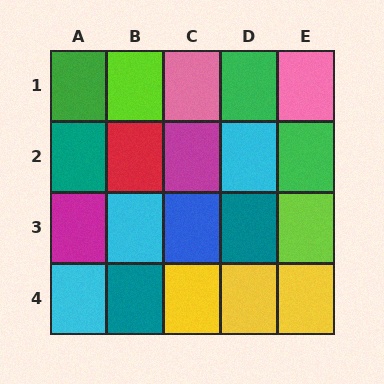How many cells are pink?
2 cells are pink.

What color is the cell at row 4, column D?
Yellow.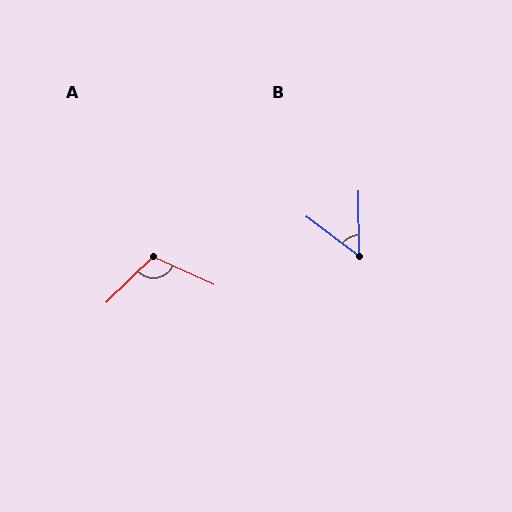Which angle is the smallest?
B, at approximately 53 degrees.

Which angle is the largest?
A, at approximately 112 degrees.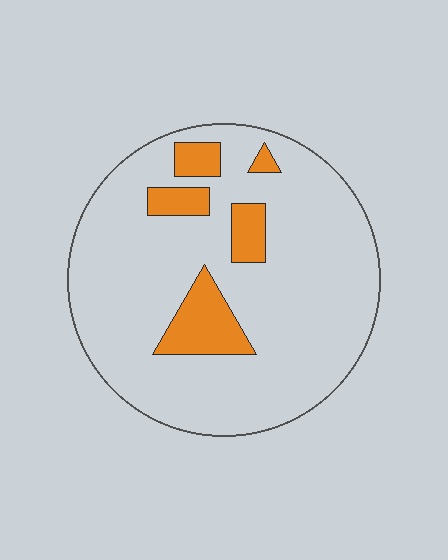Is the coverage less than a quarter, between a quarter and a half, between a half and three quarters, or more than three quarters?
Less than a quarter.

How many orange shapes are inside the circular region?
5.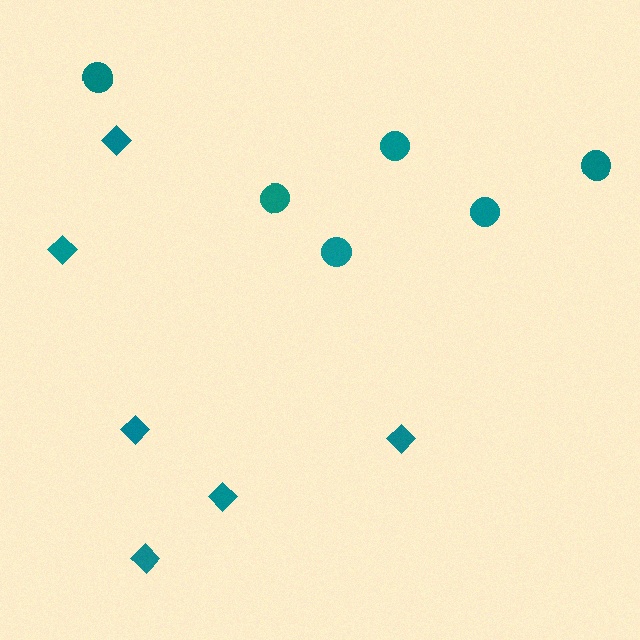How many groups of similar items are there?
There are 2 groups: one group of circles (6) and one group of diamonds (6).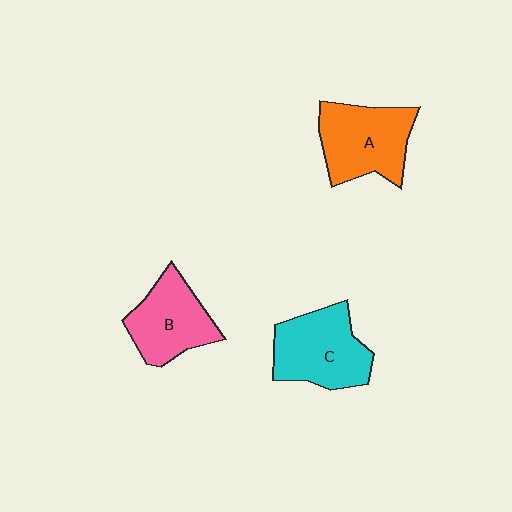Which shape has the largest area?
Shape A (orange).